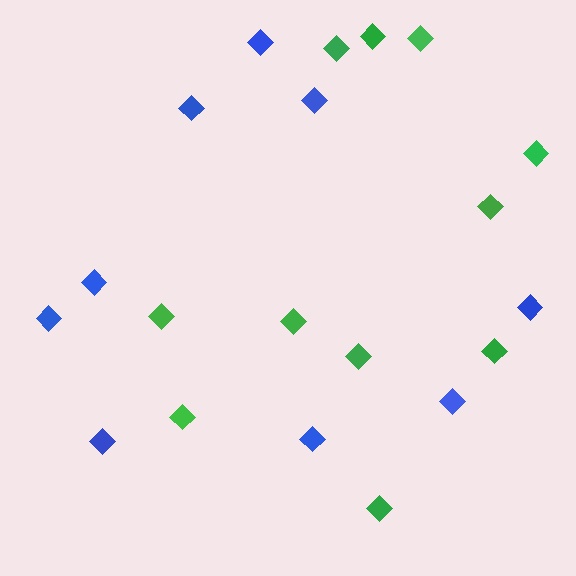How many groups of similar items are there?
There are 2 groups: one group of blue diamonds (9) and one group of green diamonds (11).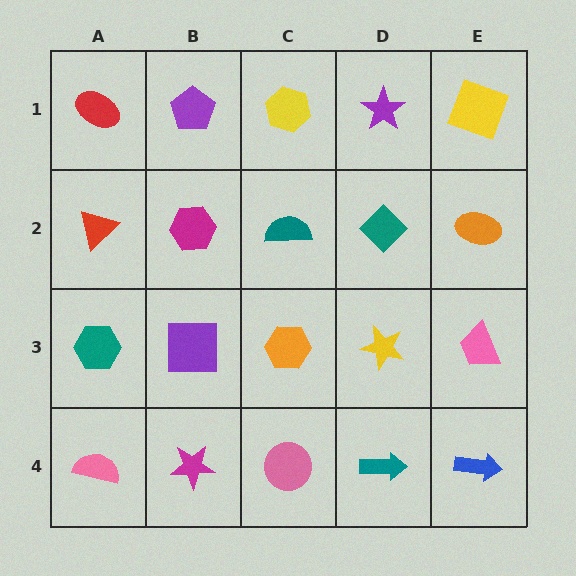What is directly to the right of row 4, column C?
A teal arrow.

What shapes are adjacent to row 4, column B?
A purple square (row 3, column B), a pink semicircle (row 4, column A), a pink circle (row 4, column C).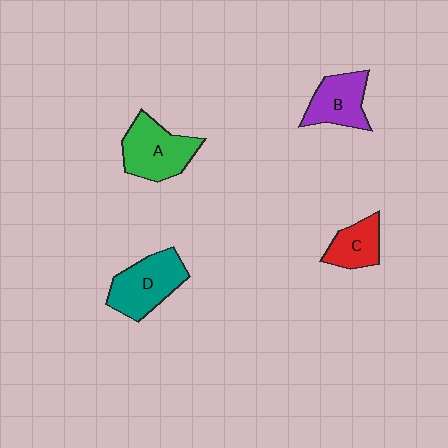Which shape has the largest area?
Shape A (green).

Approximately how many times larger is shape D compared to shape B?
Approximately 1.2 times.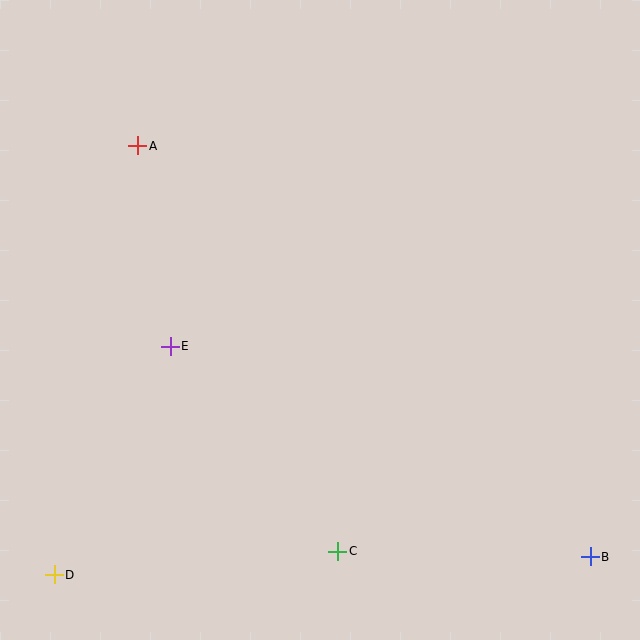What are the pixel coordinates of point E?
Point E is at (170, 346).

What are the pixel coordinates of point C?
Point C is at (338, 551).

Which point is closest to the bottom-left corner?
Point D is closest to the bottom-left corner.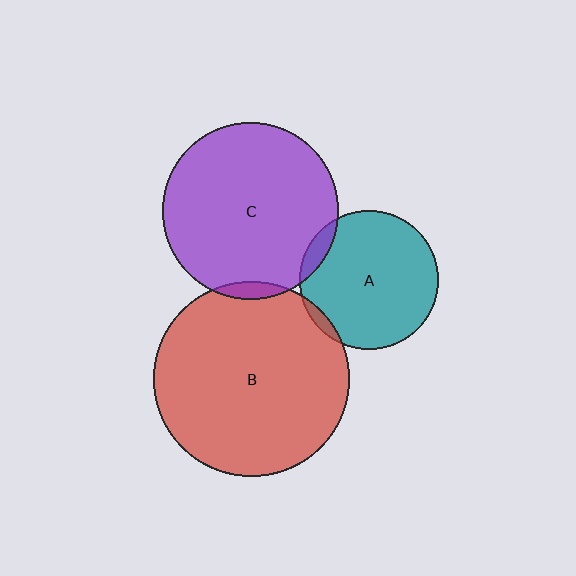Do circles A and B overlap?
Yes.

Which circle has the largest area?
Circle B (red).